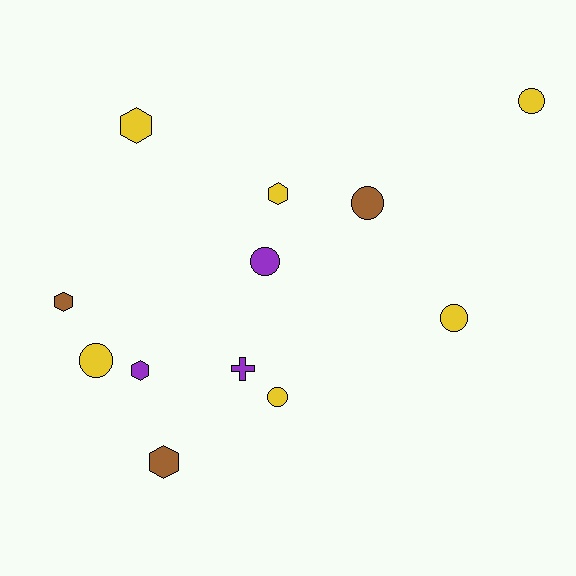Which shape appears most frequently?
Circle, with 6 objects.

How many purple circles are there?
There is 1 purple circle.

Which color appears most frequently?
Yellow, with 6 objects.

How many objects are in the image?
There are 12 objects.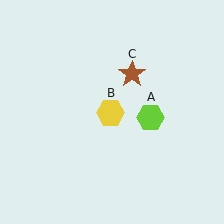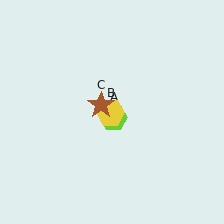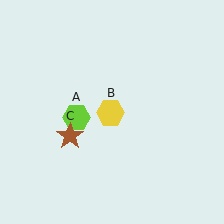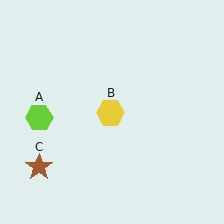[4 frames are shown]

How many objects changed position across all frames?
2 objects changed position: lime hexagon (object A), brown star (object C).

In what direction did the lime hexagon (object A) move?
The lime hexagon (object A) moved left.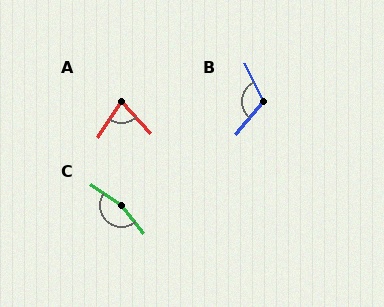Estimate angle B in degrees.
Approximately 114 degrees.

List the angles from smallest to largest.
A (76°), B (114°), C (163°).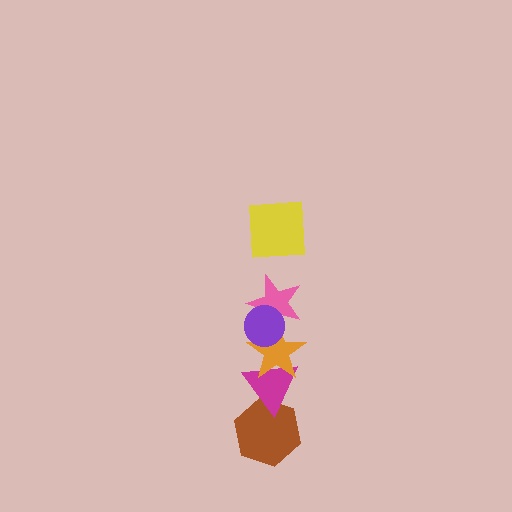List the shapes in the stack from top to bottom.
From top to bottom: the yellow square, the purple circle, the pink star, the orange star, the magenta triangle, the brown hexagon.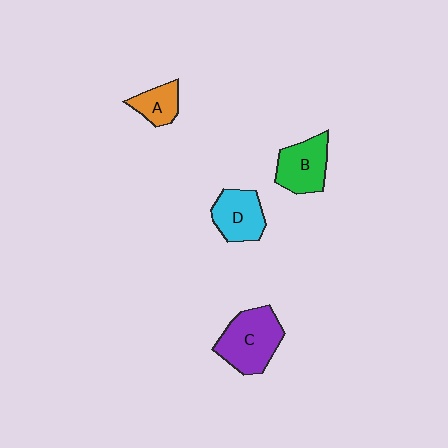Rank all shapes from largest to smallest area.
From largest to smallest: C (purple), B (green), D (cyan), A (orange).